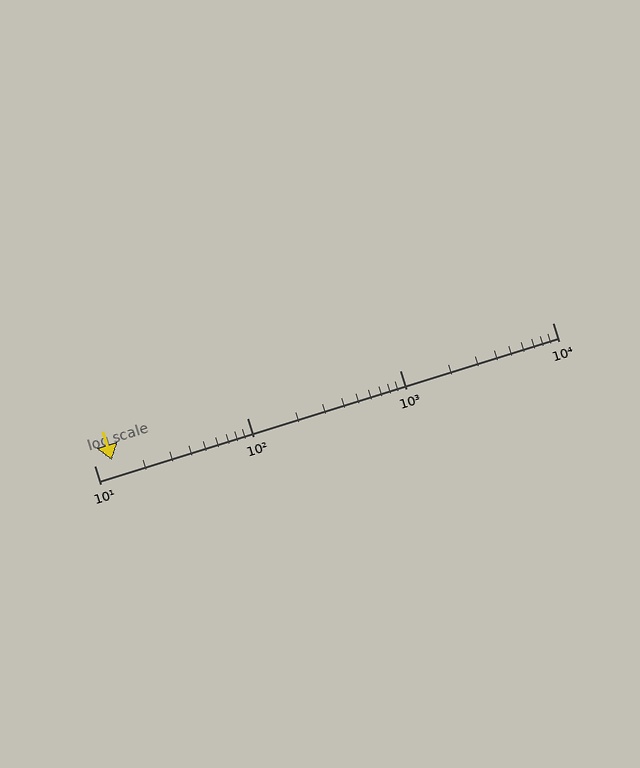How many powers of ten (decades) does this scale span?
The scale spans 3 decades, from 10 to 10000.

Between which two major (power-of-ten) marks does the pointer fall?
The pointer is between 10 and 100.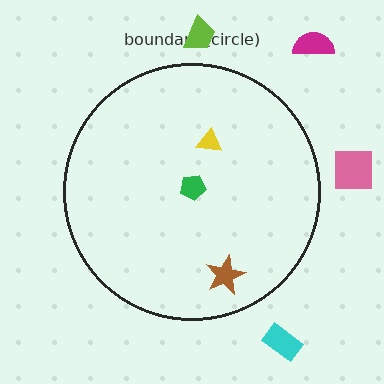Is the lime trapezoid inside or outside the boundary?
Outside.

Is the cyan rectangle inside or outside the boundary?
Outside.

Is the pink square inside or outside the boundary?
Outside.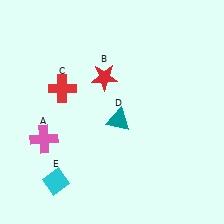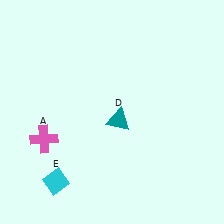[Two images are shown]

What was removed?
The red cross (C), the red star (B) were removed in Image 2.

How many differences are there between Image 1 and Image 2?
There are 2 differences between the two images.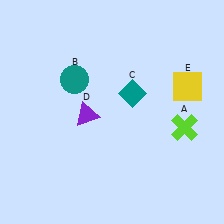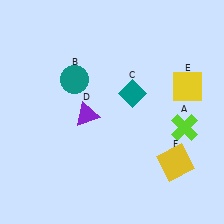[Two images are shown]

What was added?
A yellow square (F) was added in Image 2.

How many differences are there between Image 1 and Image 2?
There is 1 difference between the two images.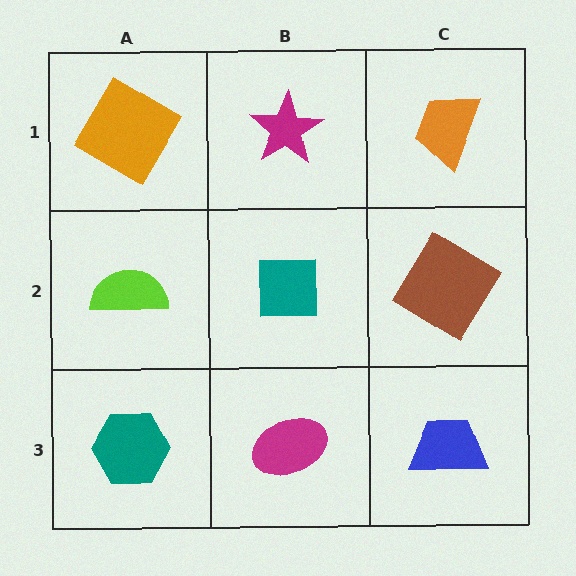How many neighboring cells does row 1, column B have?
3.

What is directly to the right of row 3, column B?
A blue trapezoid.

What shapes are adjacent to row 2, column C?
An orange trapezoid (row 1, column C), a blue trapezoid (row 3, column C), a teal square (row 2, column B).